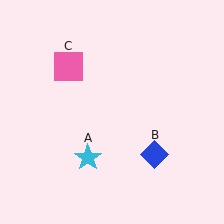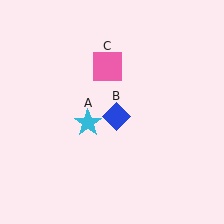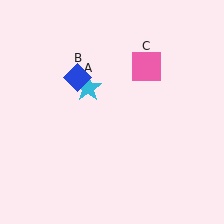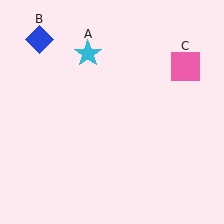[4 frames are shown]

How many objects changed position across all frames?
3 objects changed position: cyan star (object A), blue diamond (object B), pink square (object C).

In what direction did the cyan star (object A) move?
The cyan star (object A) moved up.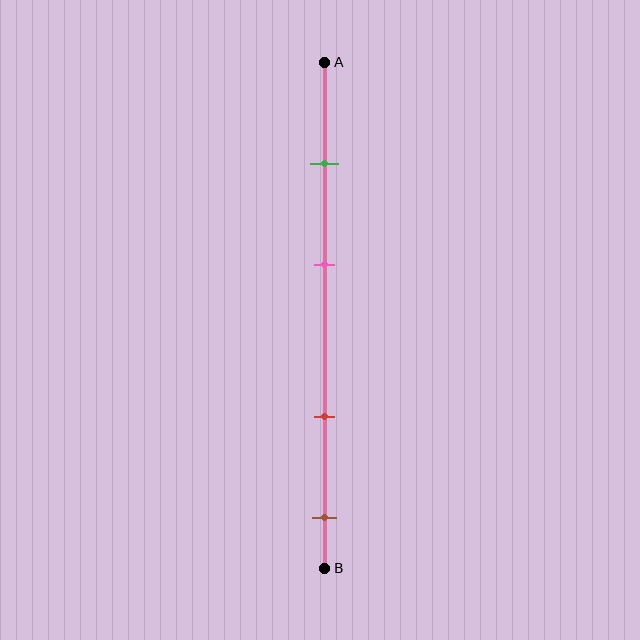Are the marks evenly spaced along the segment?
No, the marks are not evenly spaced.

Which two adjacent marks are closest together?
The green and pink marks are the closest adjacent pair.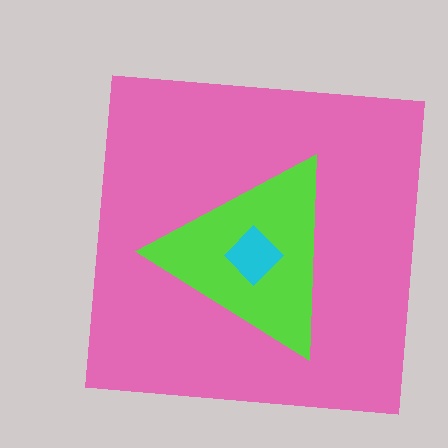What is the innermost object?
The cyan diamond.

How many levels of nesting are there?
3.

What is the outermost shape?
The pink square.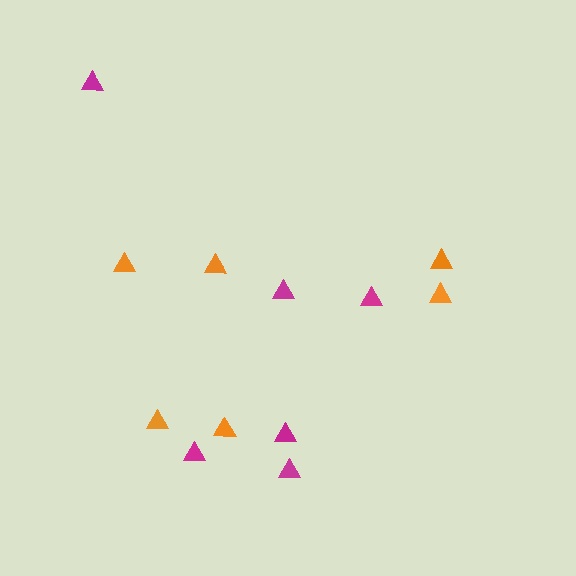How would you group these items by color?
There are 2 groups: one group of magenta triangles (6) and one group of orange triangles (6).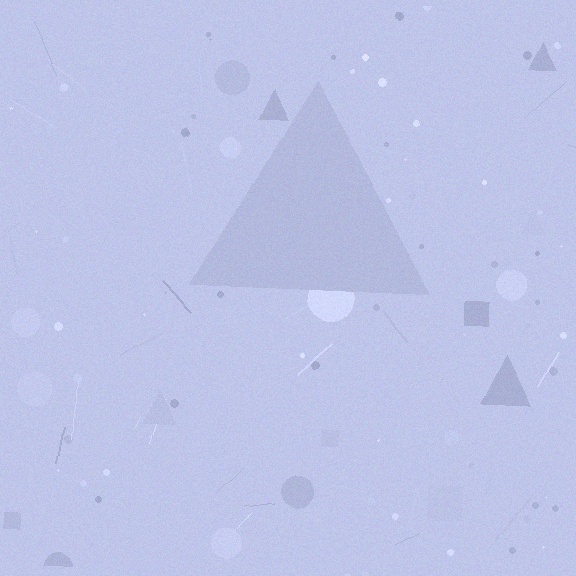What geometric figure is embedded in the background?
A triangle is embedded in the background.